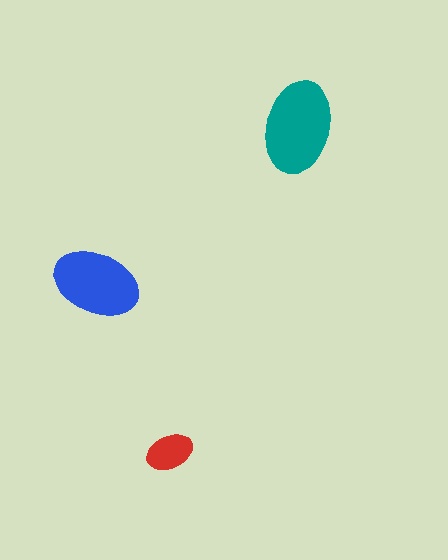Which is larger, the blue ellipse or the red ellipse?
The blue one.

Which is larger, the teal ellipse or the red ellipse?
The teal one.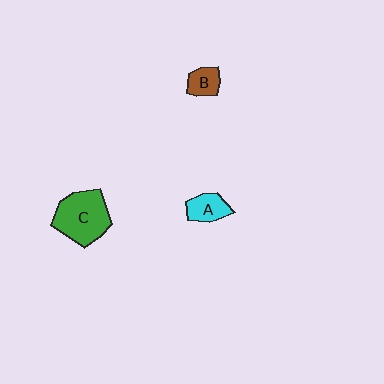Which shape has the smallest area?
Shape B (brown).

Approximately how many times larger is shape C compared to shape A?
Approximately 2.3 times.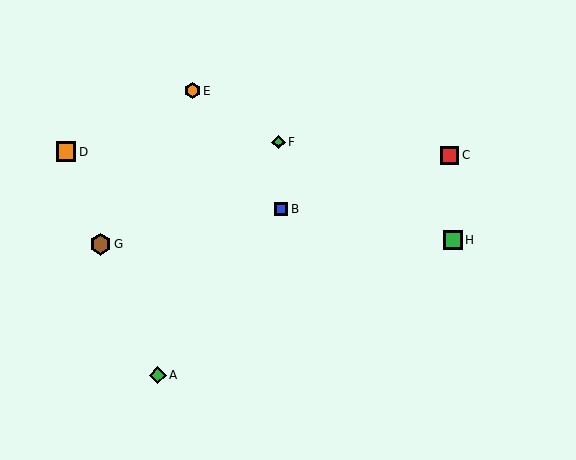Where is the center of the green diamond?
The center of the green diamond is at (158, 375).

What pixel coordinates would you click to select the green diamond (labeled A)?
Click at (158, 375) to select the green diamond A.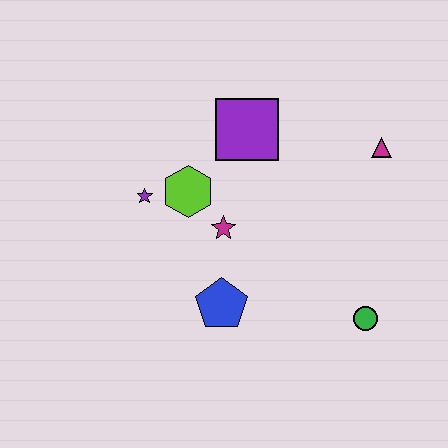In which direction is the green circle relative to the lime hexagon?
The green circle is to the right of the lime hexagon.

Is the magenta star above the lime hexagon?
No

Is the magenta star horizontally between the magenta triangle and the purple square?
No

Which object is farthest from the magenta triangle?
The purple star is farthest from the magenta triangle.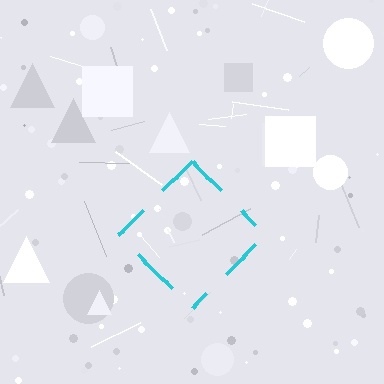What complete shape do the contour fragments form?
The contour fragments form a diamond.